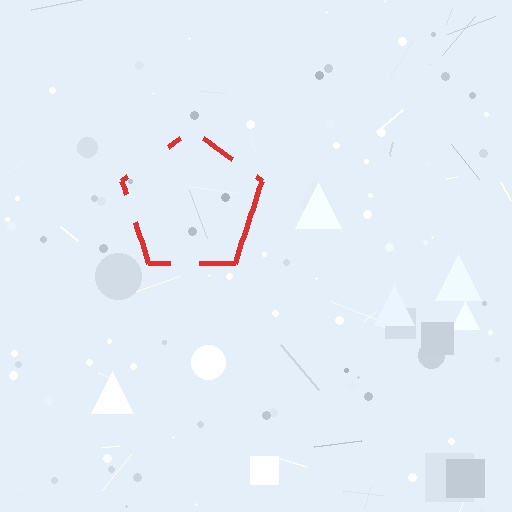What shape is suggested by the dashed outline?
The dashed outline suggests a pentagon.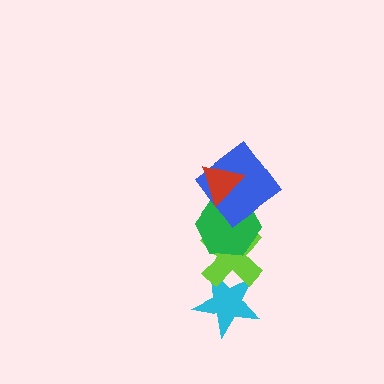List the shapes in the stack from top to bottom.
From top to bottom: the red triangle, the blue diamond, the green hexagon, the lime cross, the cyan star.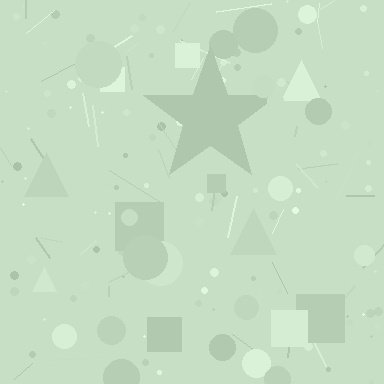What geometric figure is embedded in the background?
A star is embedded in the background.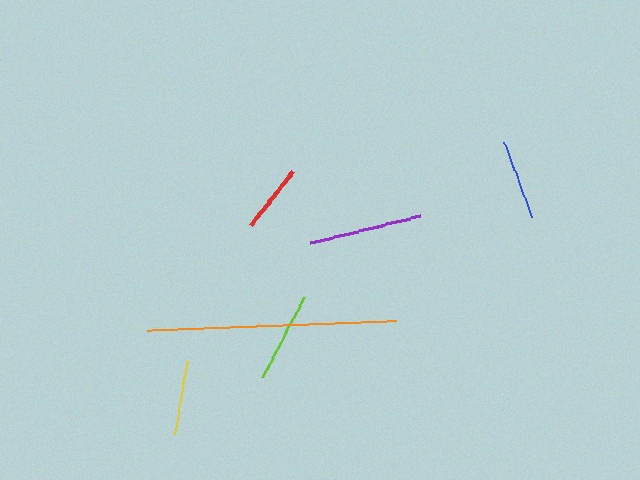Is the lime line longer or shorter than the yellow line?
The lime line is longer than the yellow line.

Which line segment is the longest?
The orange line is the longest at approximately 249 pixels.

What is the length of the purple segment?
The purple segment is approximately 114 pixels long.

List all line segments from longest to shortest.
From longest to shortest: orange, purple, lime, blue, yellow, red.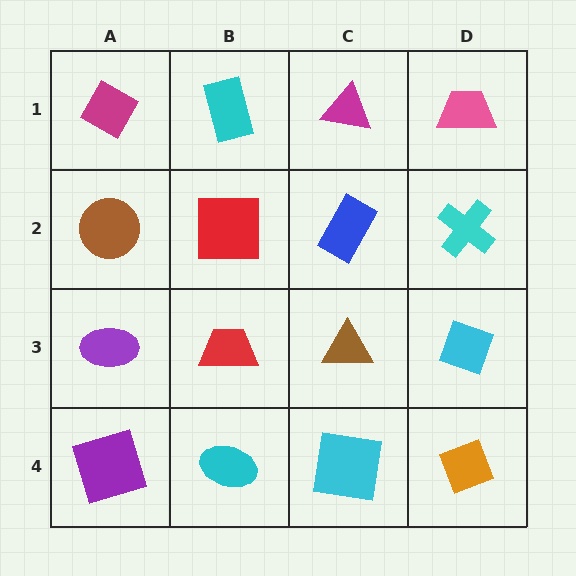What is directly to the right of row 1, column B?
A magenta triangle.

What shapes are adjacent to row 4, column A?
A purple ellipse (row 3, column A), a cyan ellipse (row 4, column B).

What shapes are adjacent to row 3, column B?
A red square (row 2, column B), a cyan ellipse (row 4, column B), a purple ellipse (row 3, column A), a brown triangle (row 3, column C).